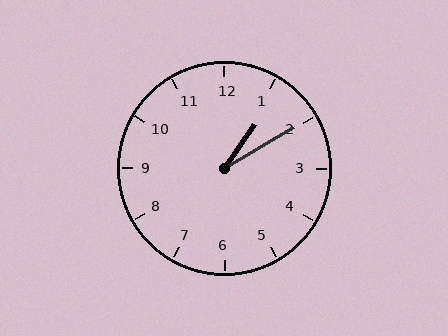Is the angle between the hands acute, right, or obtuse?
It is acute.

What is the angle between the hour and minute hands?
Approximately 25 degrees.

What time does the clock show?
1:10.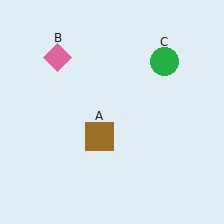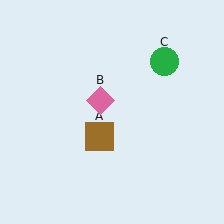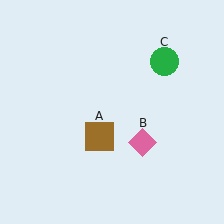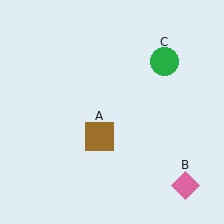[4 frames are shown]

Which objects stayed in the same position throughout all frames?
Brown square (object A) and green circle (object C) remained stationary.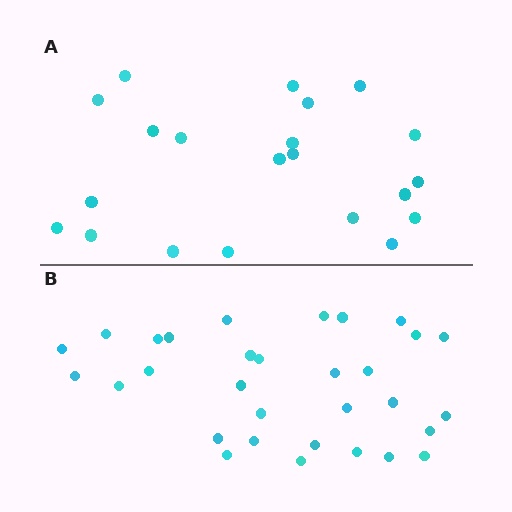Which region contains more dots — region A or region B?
Region B (the bottom region) has more dots.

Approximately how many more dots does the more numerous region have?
Region B has roughly 10 or so more dots than region A.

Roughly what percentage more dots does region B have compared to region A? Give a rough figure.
About 50% more.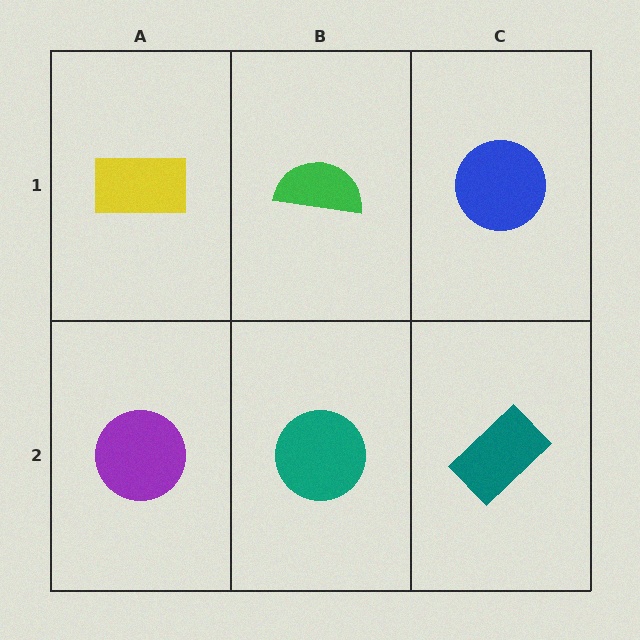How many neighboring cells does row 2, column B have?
3.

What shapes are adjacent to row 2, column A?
A yellow rectangle (row 1, column A), a teal circle (row 2, column B).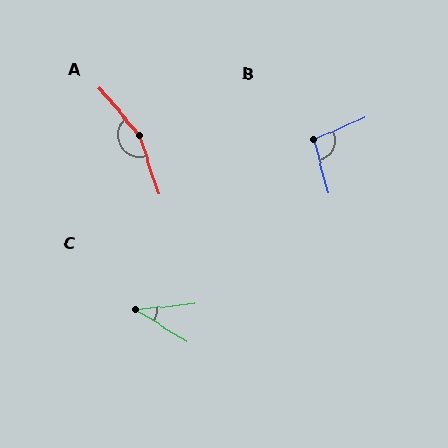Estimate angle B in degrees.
Approximately 99 degrees.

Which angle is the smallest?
C, at approximately 37 degrees.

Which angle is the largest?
A, at approximately 158 degrees.